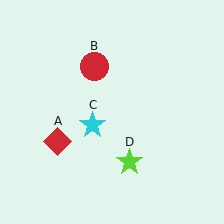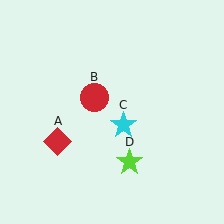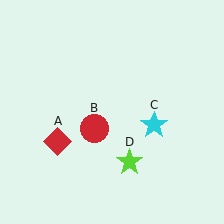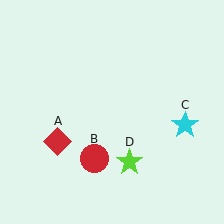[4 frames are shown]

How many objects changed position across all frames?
2 objects changed position: red circle (object B), cyan star (object C).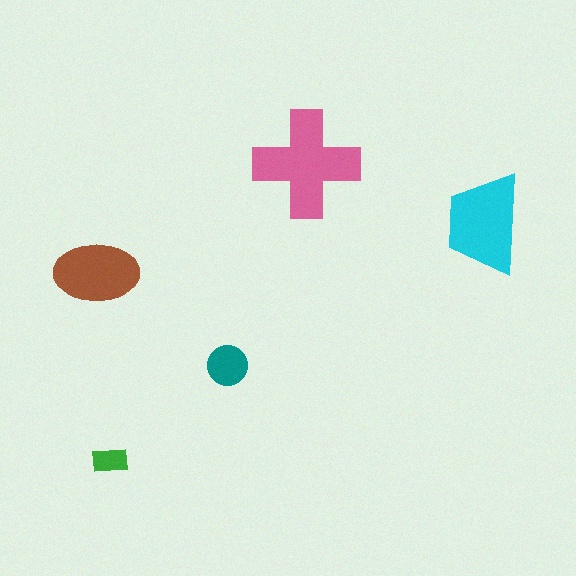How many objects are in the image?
There are 5 objects in the image.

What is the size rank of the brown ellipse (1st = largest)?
3rd.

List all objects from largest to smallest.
The pink cross, the cyan trapezoid, the brown ellipse, the teal circle, the green rectangle.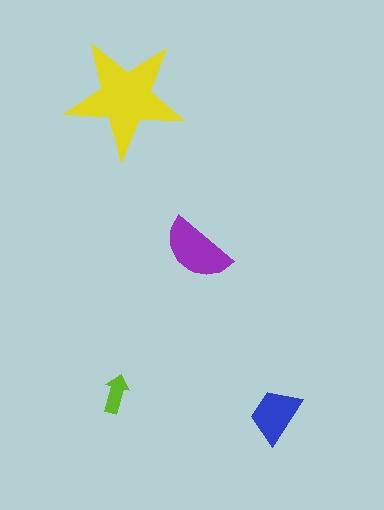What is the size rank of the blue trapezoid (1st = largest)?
3rd.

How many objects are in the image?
There are 4 objects in the image.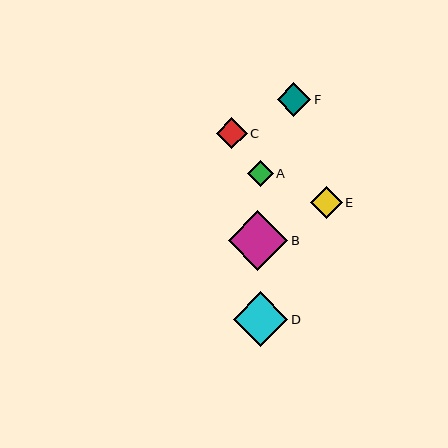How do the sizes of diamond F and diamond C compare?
Diamond F and diamond C are approximately the same size.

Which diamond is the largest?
Diamond B is the largest with a size of approximately 60 pixels.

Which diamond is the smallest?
Diamond A is the smallest with a size of approximately 26 pixels.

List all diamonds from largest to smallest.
From largest to smallest: B, D, F, E, C, A.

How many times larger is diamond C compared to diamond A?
Diamond C is approximately 1.2 times the size of diamond A.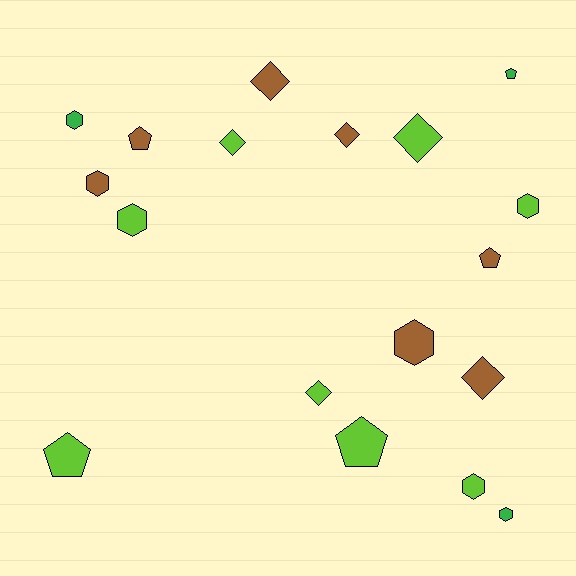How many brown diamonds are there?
There are 3 brown diamonds.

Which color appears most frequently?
Lime, with 8 objects.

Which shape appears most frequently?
Hexagon, with 7 objects.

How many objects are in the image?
There are 18 objects.